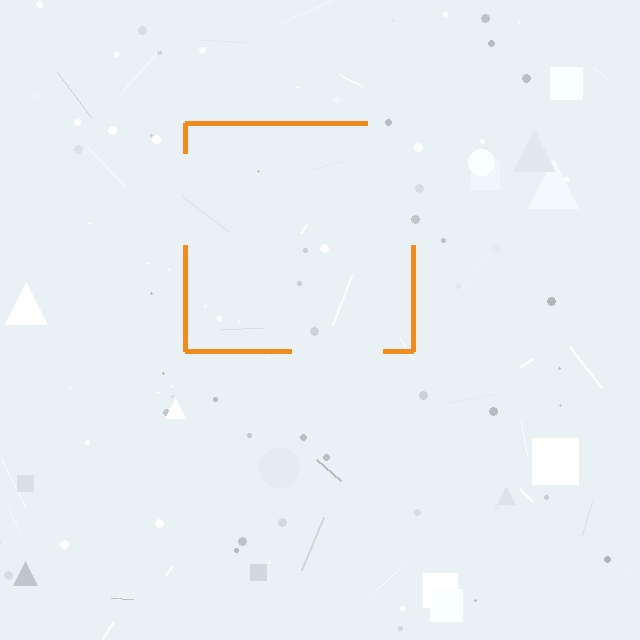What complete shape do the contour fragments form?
The contour fragments form a square.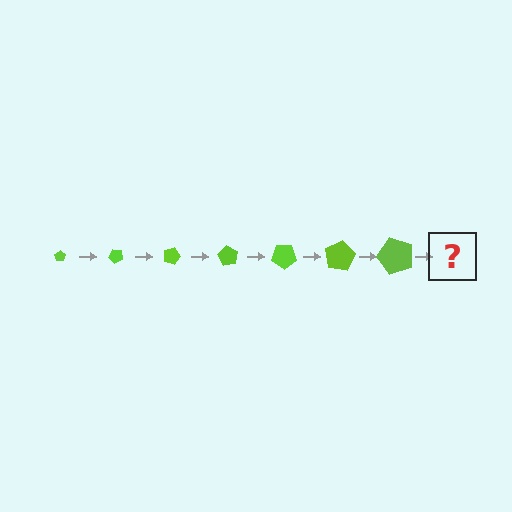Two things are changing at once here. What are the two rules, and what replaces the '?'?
The two rules are that the pentagon grows larger each step and it rotates 45 degrees each step. The '?' should be a pentagon, larger than the previous one and rotated 315 degrees from the start.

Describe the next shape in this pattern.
It should be a pentagon, larger than the previous one and rotated 315 degrees from the start.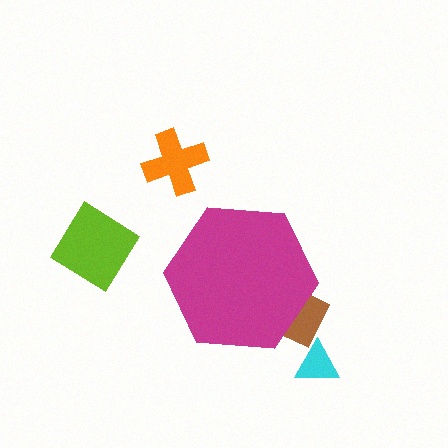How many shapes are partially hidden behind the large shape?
1 shape is partially hidden.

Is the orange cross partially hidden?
No, the orange cross is fully visible.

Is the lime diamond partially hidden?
No, the lime diamond is fully visible.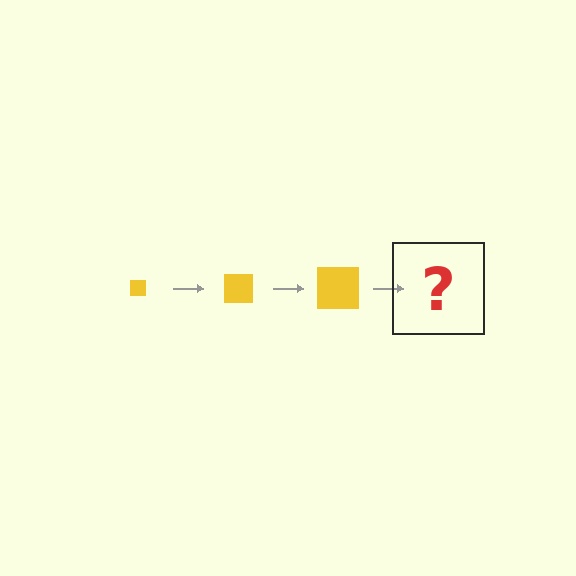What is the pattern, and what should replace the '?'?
The pattern is that the square gets progressively larger each step. The '?' should be a yellow square, larger than the previous one.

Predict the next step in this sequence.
The next step is a yellow square, larger than the previous one.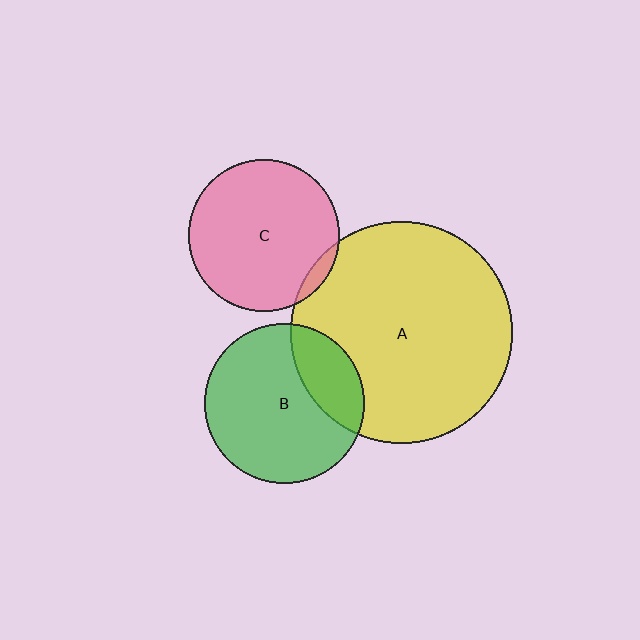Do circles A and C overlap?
Yes.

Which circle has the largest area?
Circle A (yellow).